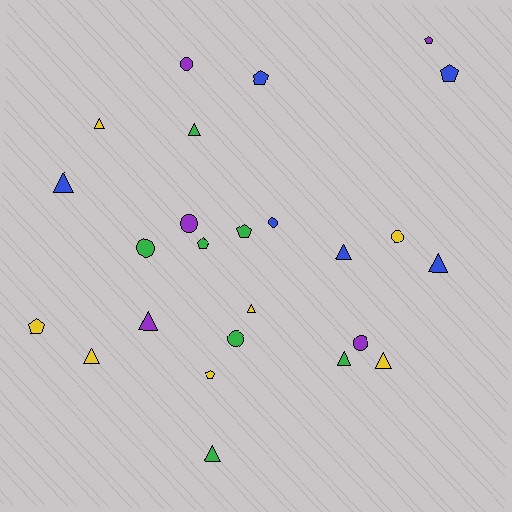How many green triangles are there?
There are 3 green triangles.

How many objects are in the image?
There are 25 objects.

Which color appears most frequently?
Green, with 7 objects.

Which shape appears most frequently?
Triangle, with 11 objects.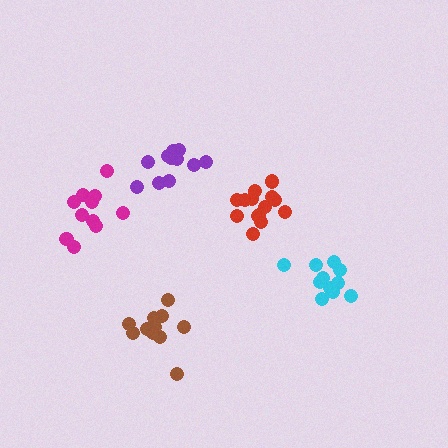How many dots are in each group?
Group 1: 14 dots, Group 2: 12 dots, Group 3: 11 dots, Group 4: 11 dots, Group 5: 11 dots (59 total).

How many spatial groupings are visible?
There are 5 spatial groupings.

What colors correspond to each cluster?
The clusters are colored: red, brown, purple, cyan, magenta.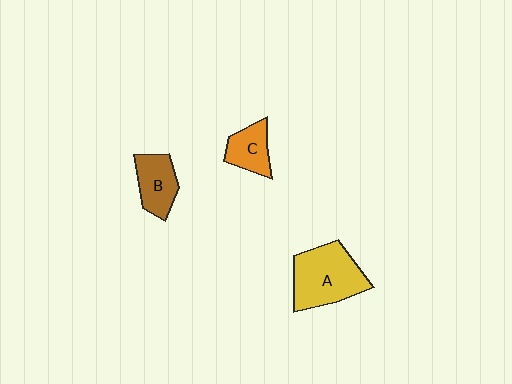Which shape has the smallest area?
Shape C (orange).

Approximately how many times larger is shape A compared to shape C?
Approximately 2.0 times.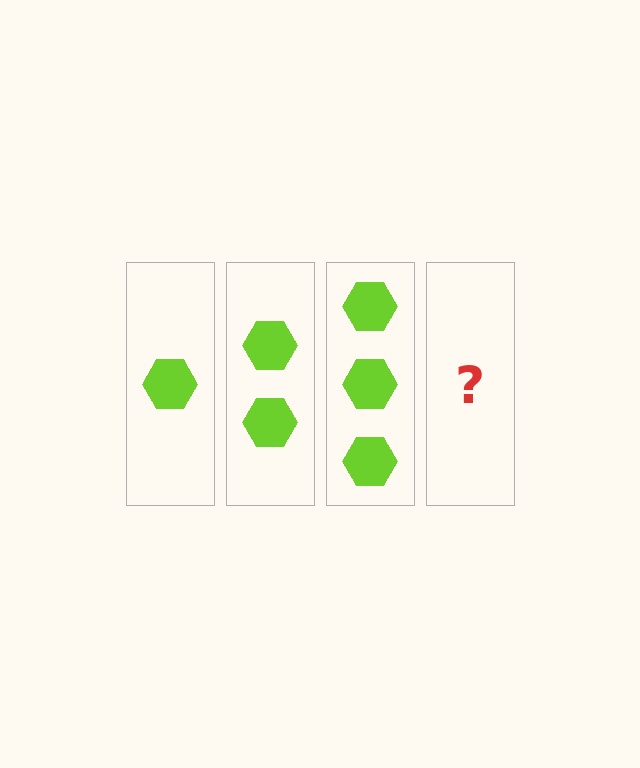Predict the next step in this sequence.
The next step is 4 hexagons.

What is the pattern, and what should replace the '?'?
The pattern is that each step adds one more hexagon. The '?' should be 4 hexagons.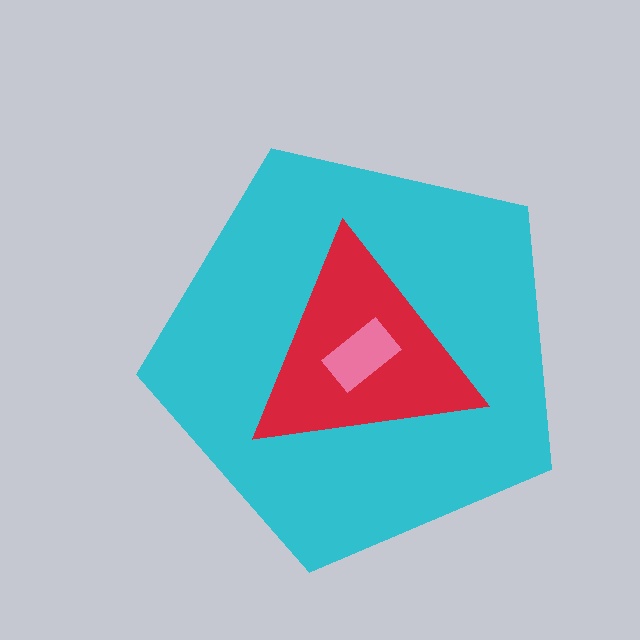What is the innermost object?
The pink rectangle.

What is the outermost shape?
The cyan pentagon.